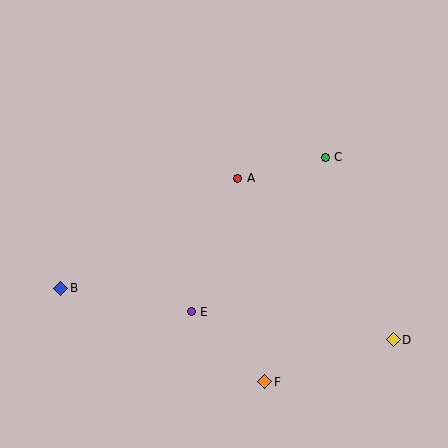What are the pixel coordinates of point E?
Point E is at (191, 312).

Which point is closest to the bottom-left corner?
Point B is closest to the bottom-left corner.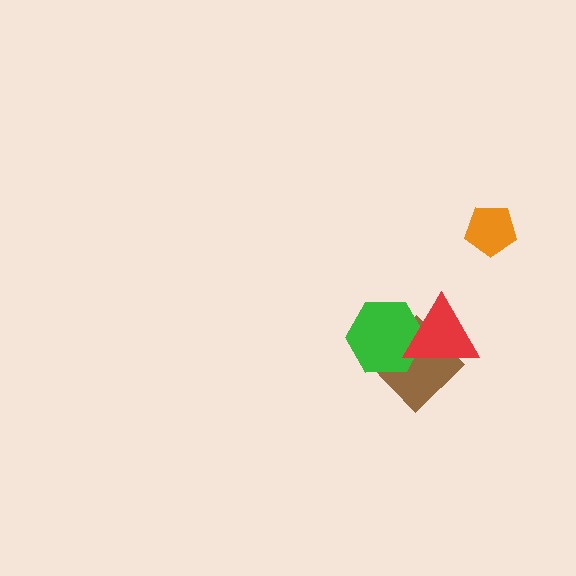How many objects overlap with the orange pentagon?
0 objects overlap with the orange pentagon.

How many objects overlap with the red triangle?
2 objects overlap with the red triangle.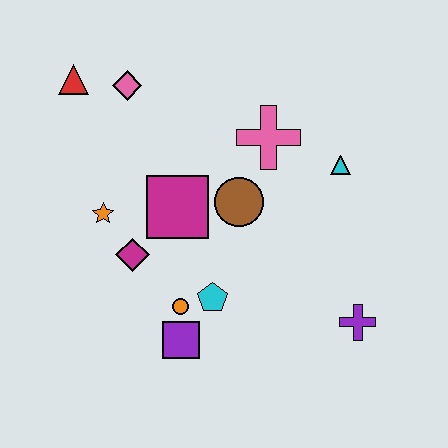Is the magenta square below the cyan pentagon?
No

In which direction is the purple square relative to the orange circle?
The purple square is below the orange circle.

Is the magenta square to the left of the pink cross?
Yes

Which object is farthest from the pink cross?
The purple square is farthest from the pink cross.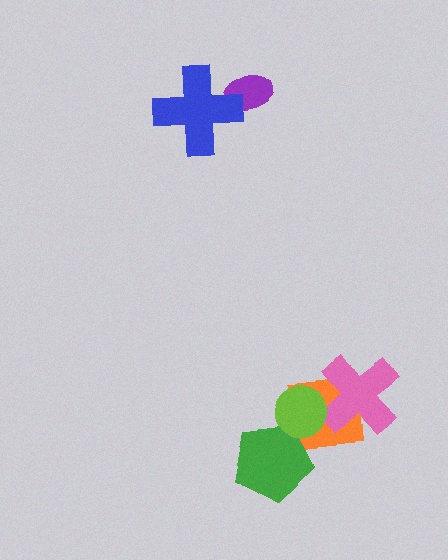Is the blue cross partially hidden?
No, no other shape covers it.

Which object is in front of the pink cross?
The lime circle is in front of the pink cross.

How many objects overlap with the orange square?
3 objects overlap with the orange square.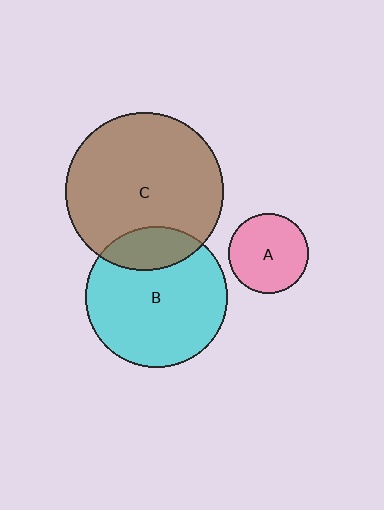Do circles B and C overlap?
Yes.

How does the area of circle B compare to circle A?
Approximately 3.1 times.